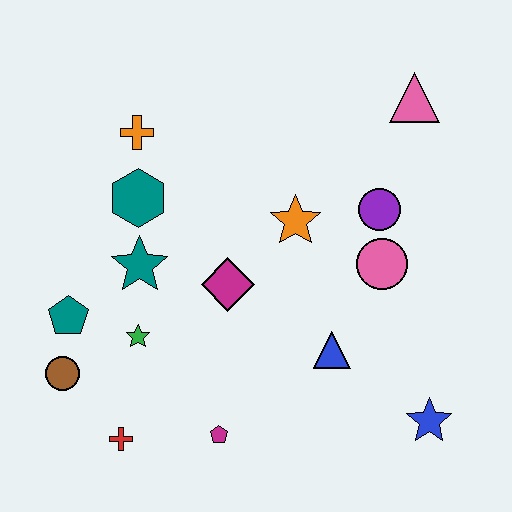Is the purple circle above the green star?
Yes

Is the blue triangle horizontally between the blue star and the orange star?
Yes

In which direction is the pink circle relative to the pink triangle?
The pink circle is below the pink triangle.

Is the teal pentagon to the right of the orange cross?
No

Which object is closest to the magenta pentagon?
The red cross is closest to the magenta pentagon.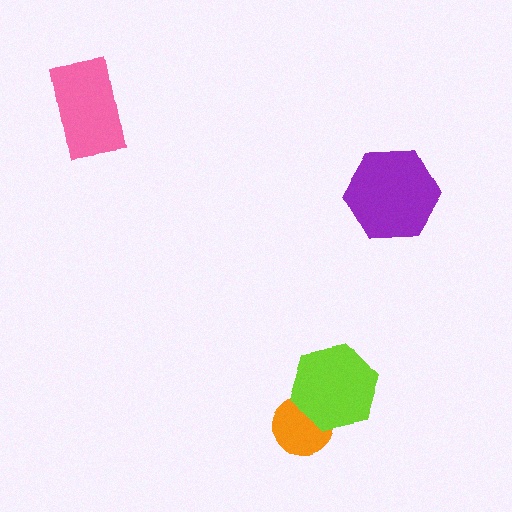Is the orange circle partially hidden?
Yes, it is partially covered by another shape.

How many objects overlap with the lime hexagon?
1 object overlaps with the lime hexagon.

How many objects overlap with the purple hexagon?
0 objects overlap with the purple hexagon.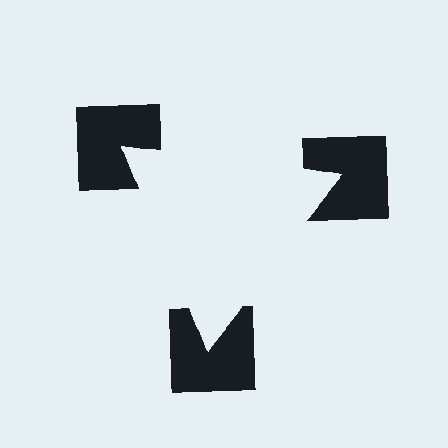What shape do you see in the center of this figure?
An illusory triangle — its edges are inferred from the aligned wedge cuts in the notched squares, not physically drawn.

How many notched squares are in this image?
There are 3 — one at each vertex of the illusory triangle.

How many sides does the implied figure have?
3 sides.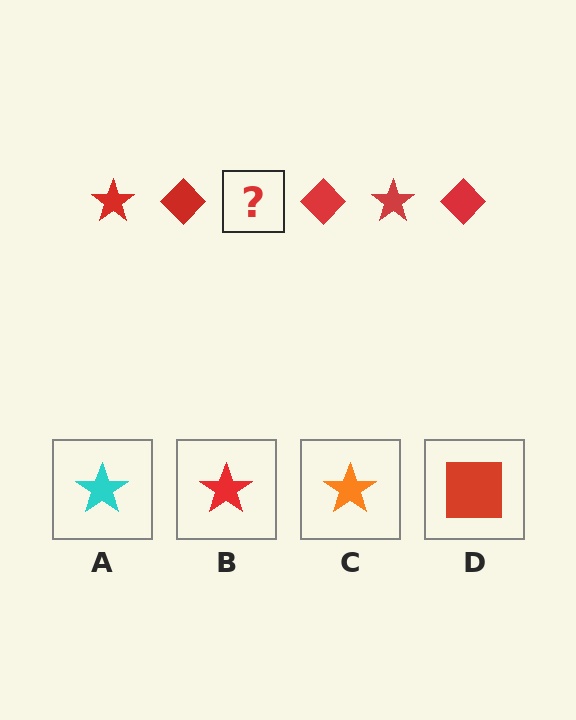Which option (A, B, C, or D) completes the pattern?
B.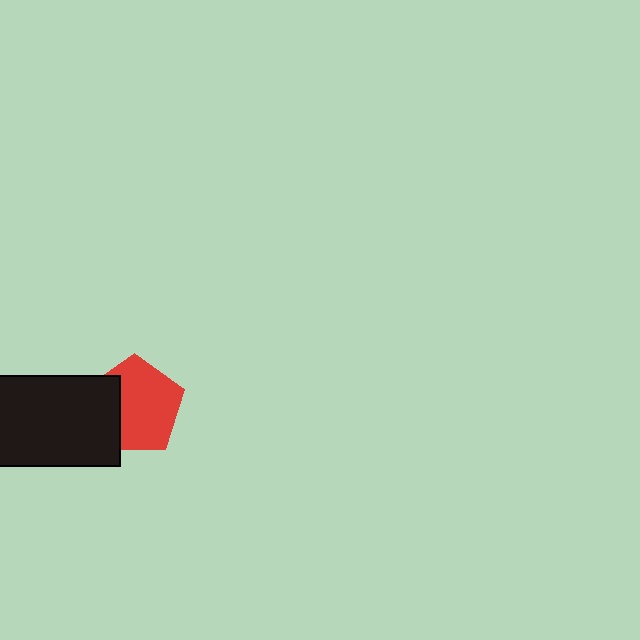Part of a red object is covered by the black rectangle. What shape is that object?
It is a pentagon.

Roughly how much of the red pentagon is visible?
Most of it is visible (roughly 69%).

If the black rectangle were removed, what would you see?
You would see the complete red pentagon.